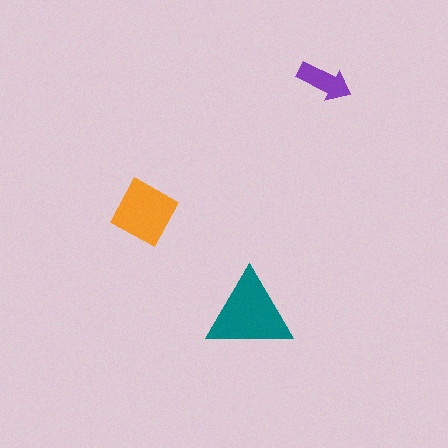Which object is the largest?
The teal triangle.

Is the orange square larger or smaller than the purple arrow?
Larger.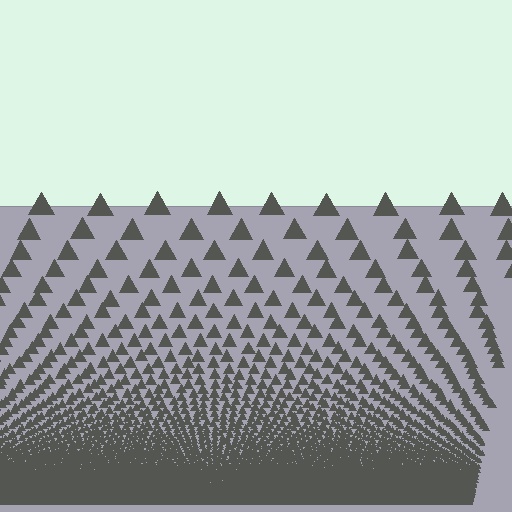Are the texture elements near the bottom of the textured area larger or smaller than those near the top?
Smaller. The gradient is inverted — elements near the bottom are smaller and denser.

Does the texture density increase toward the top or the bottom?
Density increases toward the bottom.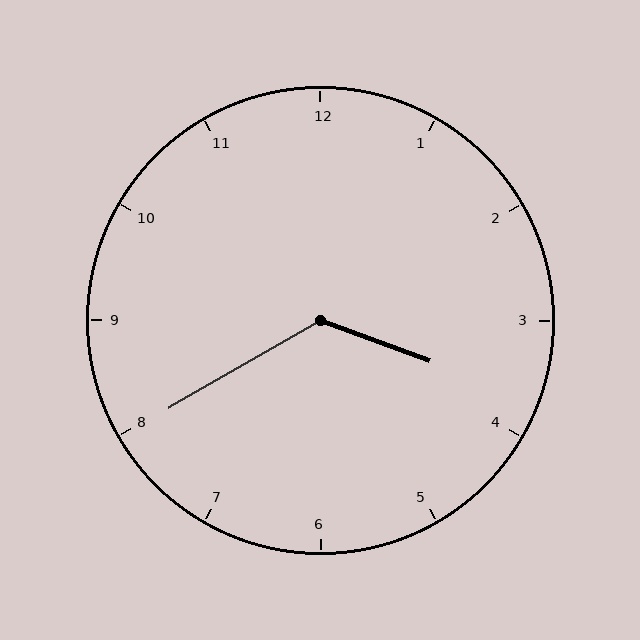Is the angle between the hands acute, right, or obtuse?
It is obtuse.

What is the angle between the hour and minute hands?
Approximately 130 degrees.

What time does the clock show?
3:40.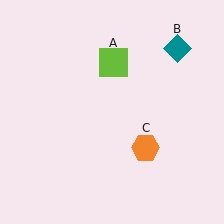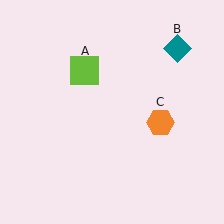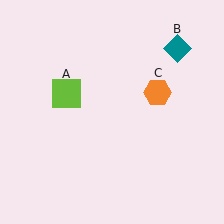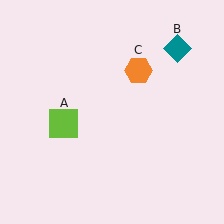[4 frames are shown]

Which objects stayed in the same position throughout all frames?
Teal diamond (object B) remained stationary.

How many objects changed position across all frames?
2 objects changed position: lime square (object A), orange hexagon (object C).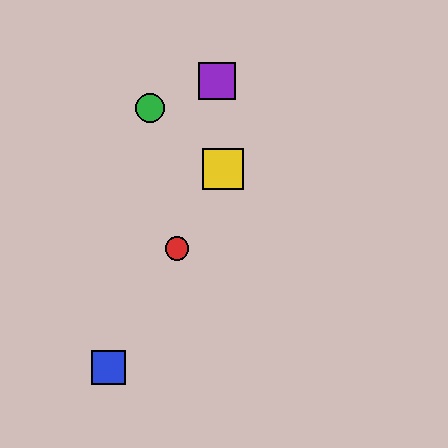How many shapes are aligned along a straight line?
3 shapes (the red circle, the blue square, the yellow square) are aligned along a straight line.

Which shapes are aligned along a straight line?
The red circle, the blue square, the yellow square are aligned along a straight line.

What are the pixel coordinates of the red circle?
The red circle is at (177, 249).